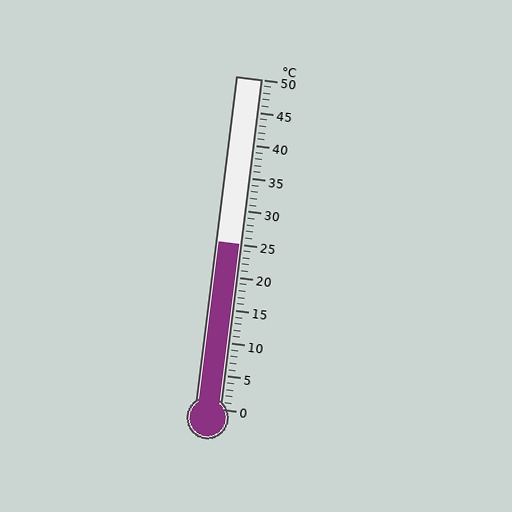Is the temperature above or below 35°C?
The temperature is below 35°C.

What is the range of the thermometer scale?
The thermometer scale ranges from 0°C to 50°C.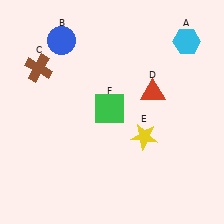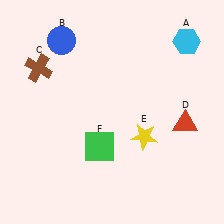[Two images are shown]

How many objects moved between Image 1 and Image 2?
2 objects moved between the two images.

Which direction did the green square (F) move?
The green square (F) moved down.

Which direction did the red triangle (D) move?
The red triangle (D) moved right.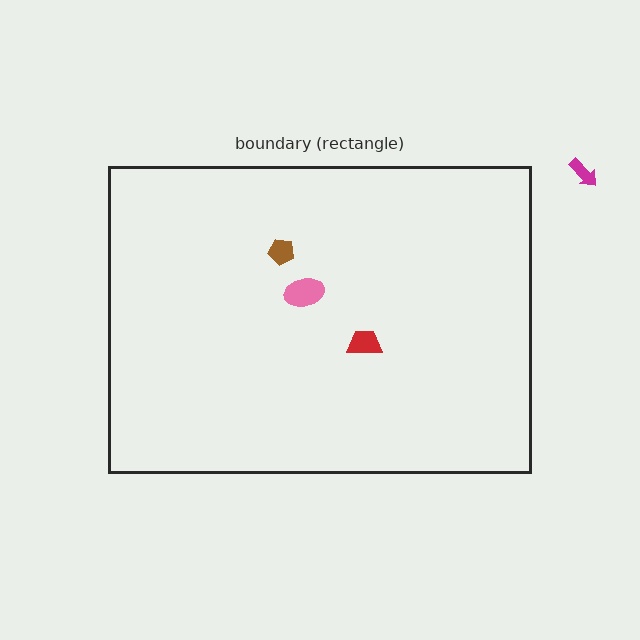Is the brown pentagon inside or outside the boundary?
Inside.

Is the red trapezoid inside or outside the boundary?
Inside.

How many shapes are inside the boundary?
3 inside, 1 outside.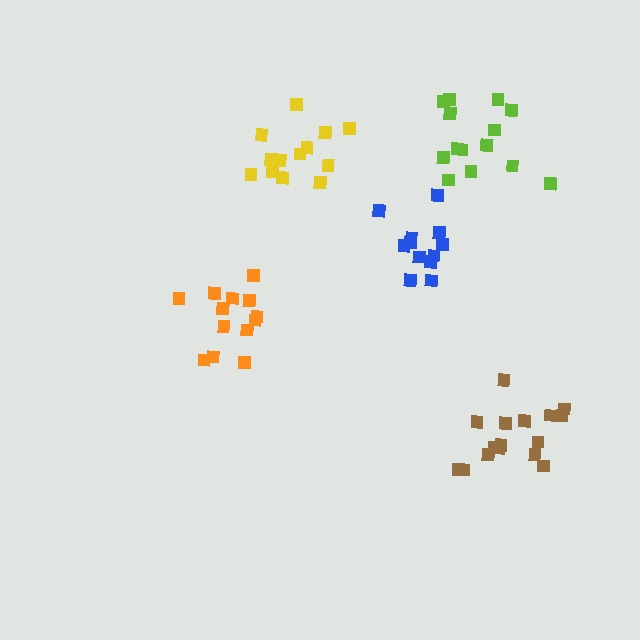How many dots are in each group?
Group 1: 14 dots, Group 2: 16 dots, Group 3: 14 dots, Group 4: 13 dots, Group 5: 12 dots (69 total).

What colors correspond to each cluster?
The clusters are colored: yellow, brown, lime, orange, blue.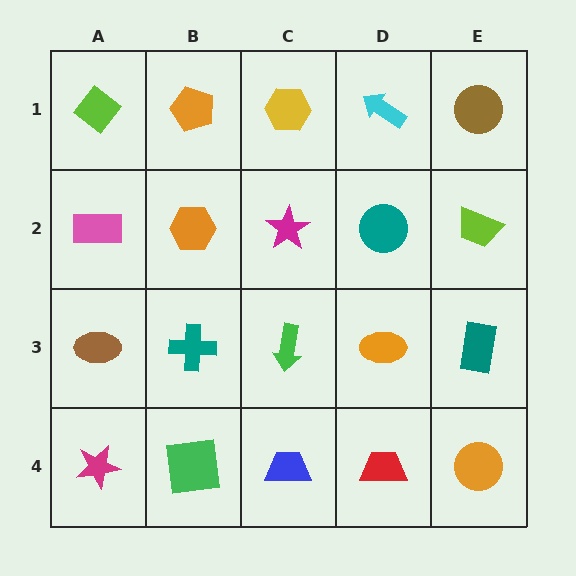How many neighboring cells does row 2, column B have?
4.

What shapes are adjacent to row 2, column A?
A lime diamond (row 1, column A), a brown ellipse (row 3, column A), an orange hexagon (row 2, column B).